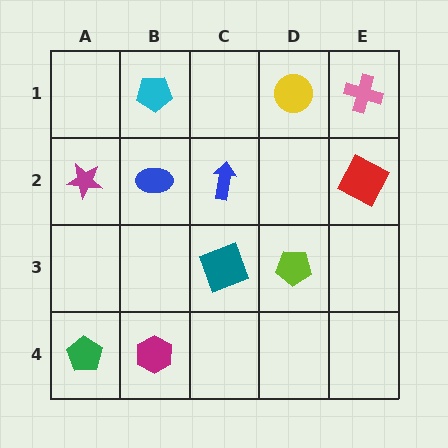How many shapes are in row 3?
2 shapes.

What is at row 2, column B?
A blue ellipse.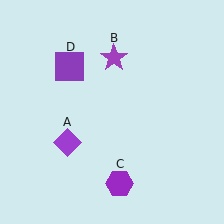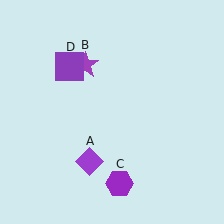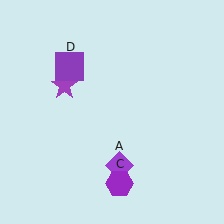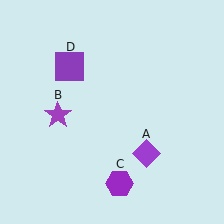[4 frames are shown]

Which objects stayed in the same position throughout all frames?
Purple hexagon (object C) and purple square (object D) remained stationary.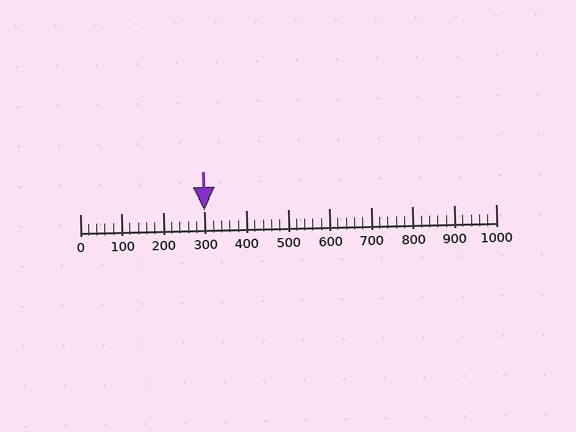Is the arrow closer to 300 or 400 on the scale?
The arrow is closer to 300.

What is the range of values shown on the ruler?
The ruler shows values from 0 to 1000.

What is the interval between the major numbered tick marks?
The major tick marks are spaced 100 units apart.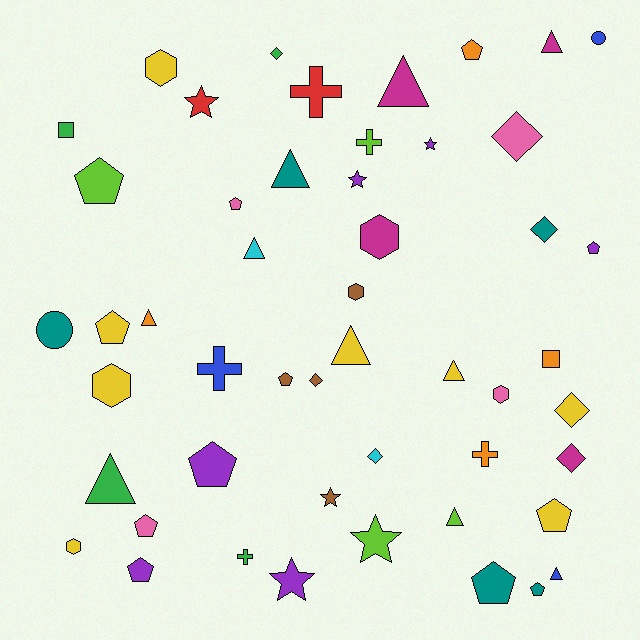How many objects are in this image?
There are 50 objects.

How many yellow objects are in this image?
There are 8 yellow objects.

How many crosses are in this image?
There are 5 crosses.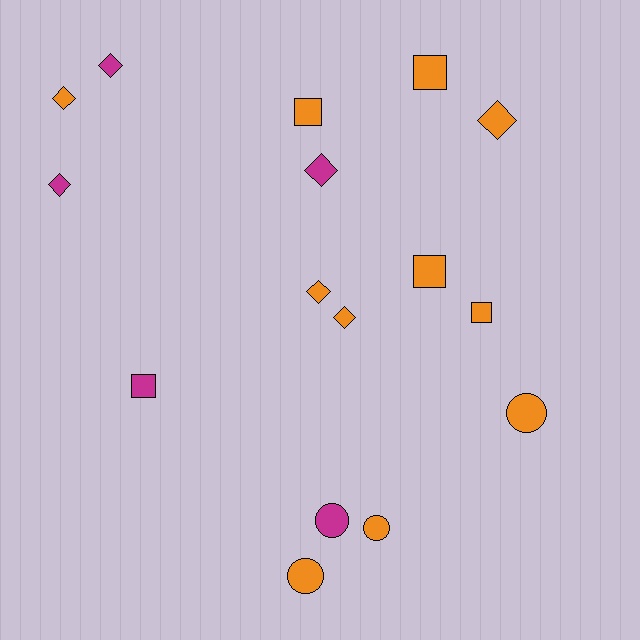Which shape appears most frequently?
Diamond, with 7 objects.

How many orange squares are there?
There are 4 orange squares.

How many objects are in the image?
There are 16 objects.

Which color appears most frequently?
Orange, with 11 objects.